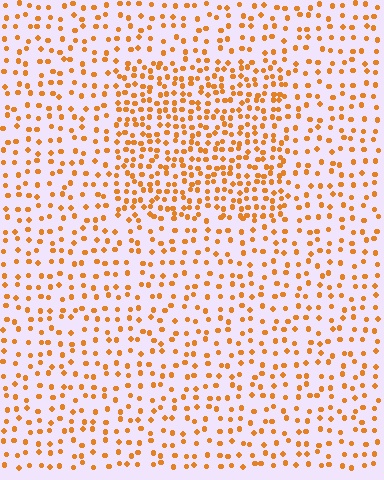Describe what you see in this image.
The image contains small orange elements arranged at two different densities. A rectangle-shaped region is visible where the elements are more densely packed than the surrounding area.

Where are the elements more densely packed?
The elements are more densely packed inside the rectangle boundary.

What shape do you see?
I see a rectangle.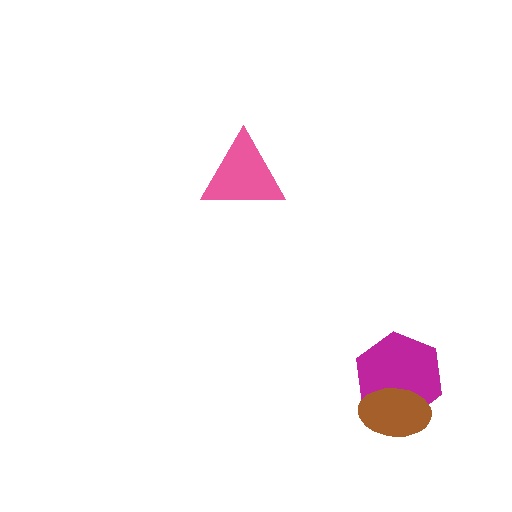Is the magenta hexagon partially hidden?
Yes, it is partially covered by another shape.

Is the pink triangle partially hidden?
No, no other shape covers it.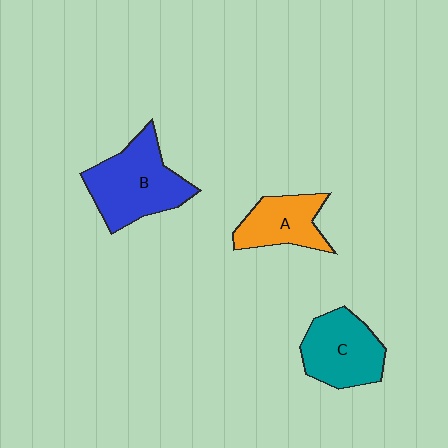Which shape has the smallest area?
Shape A (orange).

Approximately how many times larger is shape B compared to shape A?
Approximately 1.5 times.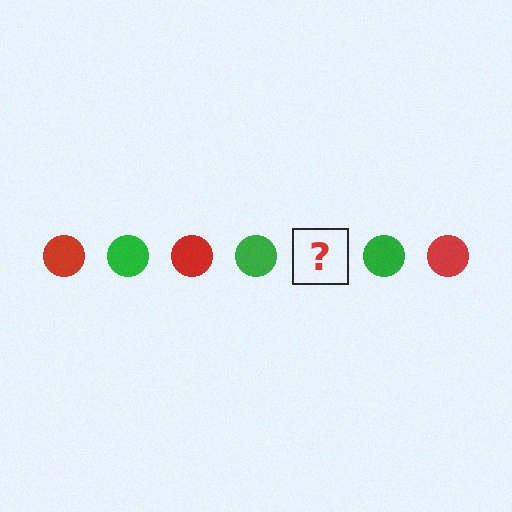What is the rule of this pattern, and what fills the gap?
The rule is that the pattern cycles through red, green circles. The gap should be filled with a red circle.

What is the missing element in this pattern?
The missing element is a red circle.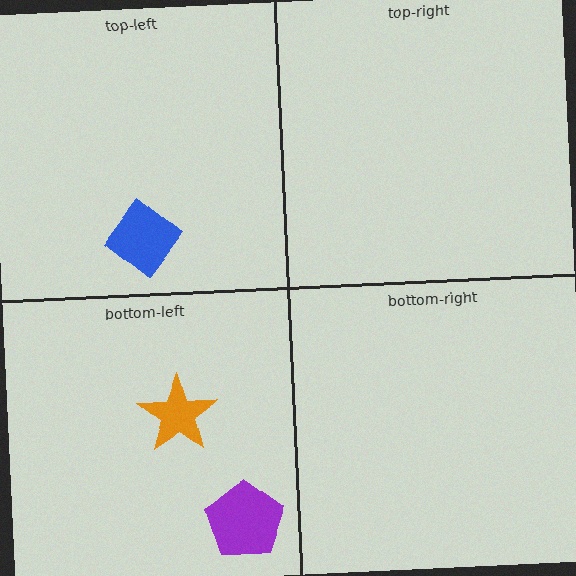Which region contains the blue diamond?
The top-left region.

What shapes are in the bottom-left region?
The purple pentagon, the orange star.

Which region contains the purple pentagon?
The bottom-left region.